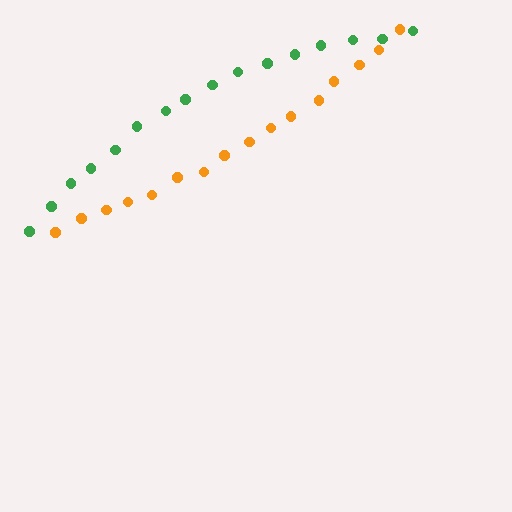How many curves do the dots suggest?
There are 2 distinct paths.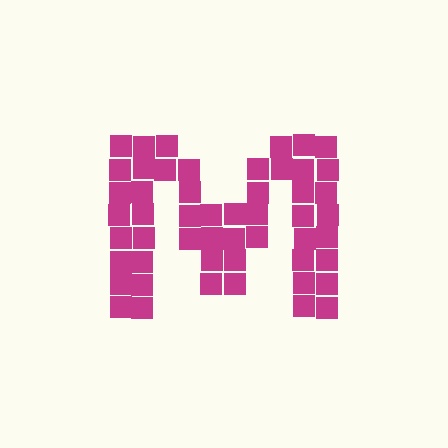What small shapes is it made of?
It is made of small squares.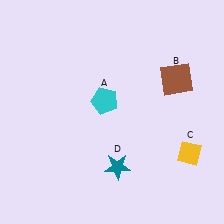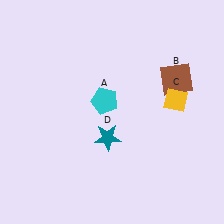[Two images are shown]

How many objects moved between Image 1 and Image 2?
2 objects moved between the two images.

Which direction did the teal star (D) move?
The teal star (D) moved up.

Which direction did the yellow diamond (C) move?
The yellow diamond (C) moved up.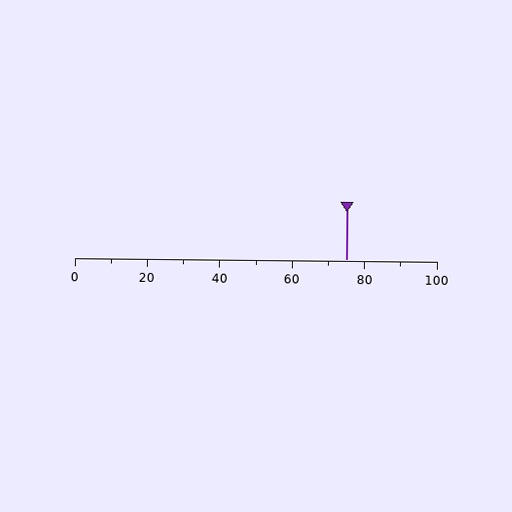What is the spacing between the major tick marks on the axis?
The major ticks are spaced 20 apart.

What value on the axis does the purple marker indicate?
The marker indicates approximately 75.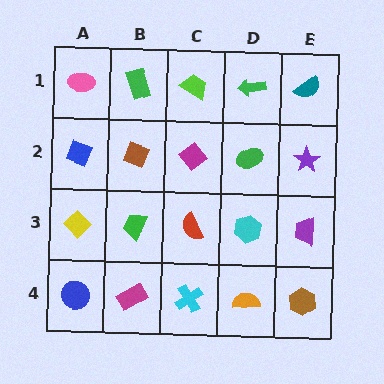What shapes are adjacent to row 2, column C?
A lime trapezoid (row 1, column C), a red semicircle (row 3, column C), a brown diamond (row 2, column B), a green ellipse (row 2, column D).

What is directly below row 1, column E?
A purple star.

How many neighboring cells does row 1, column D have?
3.